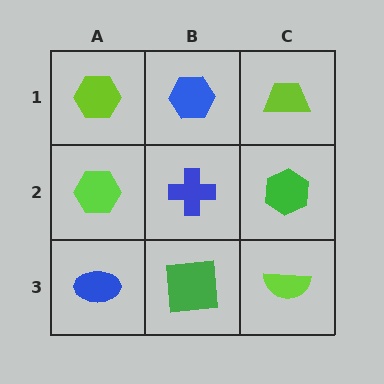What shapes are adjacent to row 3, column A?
A lime hexagon (row 2, column A), a green square (row 3, column B).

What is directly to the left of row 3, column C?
A green square.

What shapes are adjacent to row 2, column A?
A lime hexagon (row 1, column A), a blue ellipse (row 3, column A), a blue cross (row 2, column B).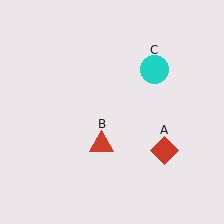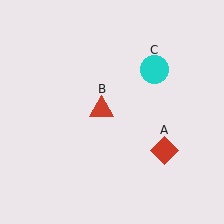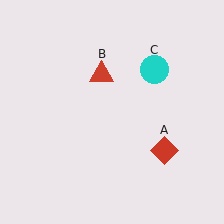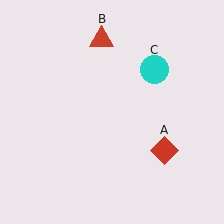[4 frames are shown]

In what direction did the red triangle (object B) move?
The red triangle (object B) moved up.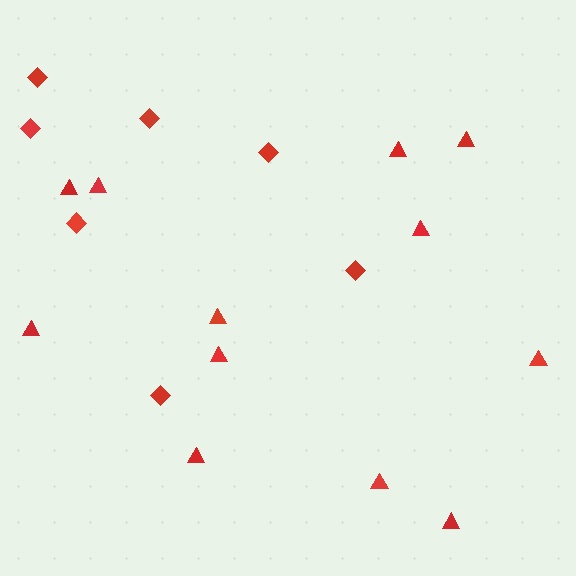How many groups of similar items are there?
There are 2 groups: one group of diamonds (7) and one group of triangles (12).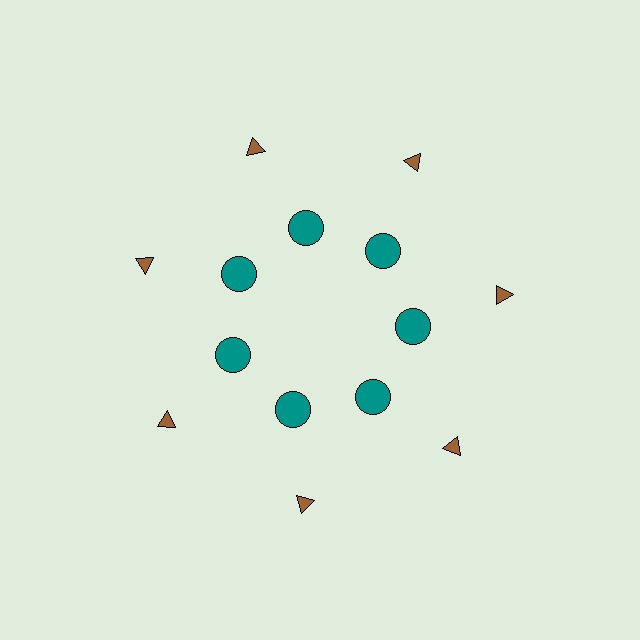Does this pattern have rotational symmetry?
Yes, this pattern has 7-fold rotational symmetry. It looks the same after rotating 51 degrees around the center.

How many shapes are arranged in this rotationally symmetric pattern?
There are 14 shapes, arranged in 7 groups of 2.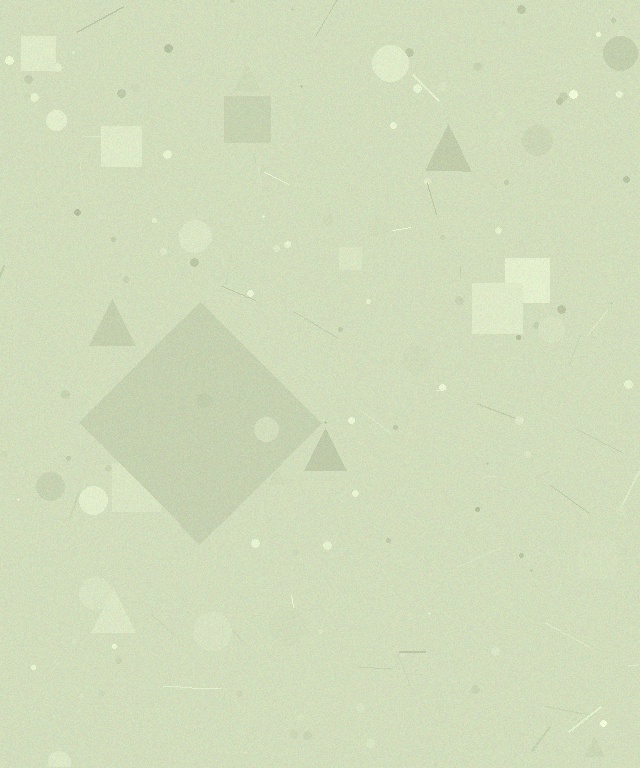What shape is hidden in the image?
A diamond is hidden in the image.